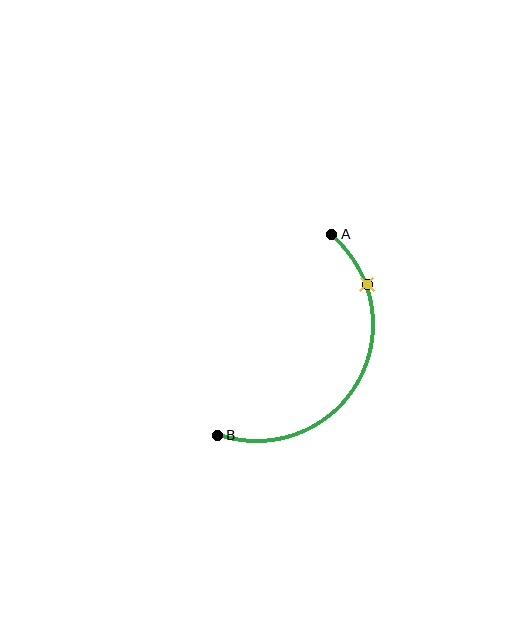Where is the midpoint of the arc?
The arc midpoint is the point on the curve farthest from the straight line joining A and B. It sits to the right of that line.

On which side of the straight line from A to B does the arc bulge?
The arc bulges to the right of the straight line connecting A and B.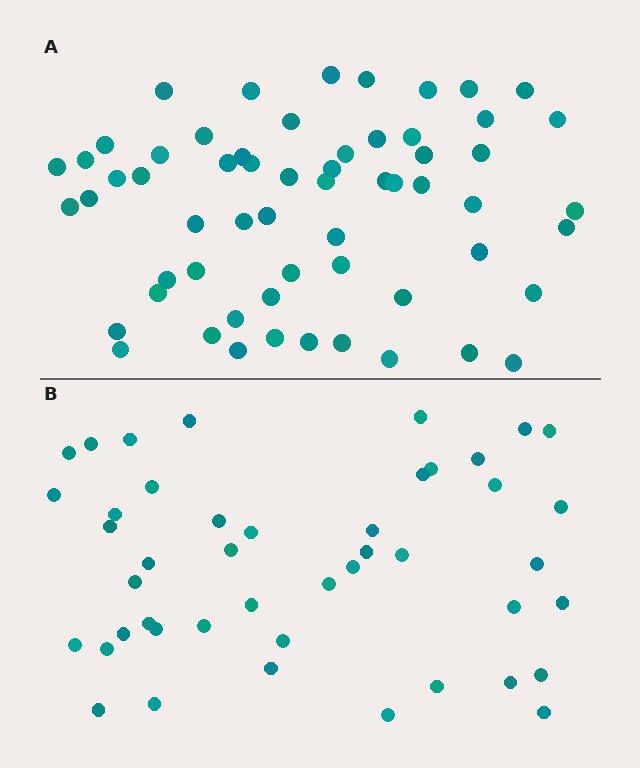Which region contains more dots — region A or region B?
Region A (the top region) has more dots.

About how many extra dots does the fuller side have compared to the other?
Region A has approximately 15 more dots than region B.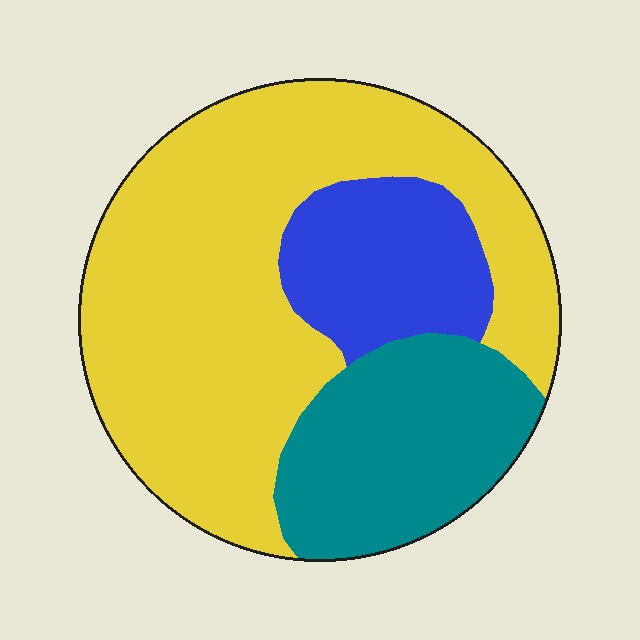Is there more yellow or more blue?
Yellow.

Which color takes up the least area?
Blue, at roughly 15%.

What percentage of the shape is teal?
Teal covers 24% of the shape.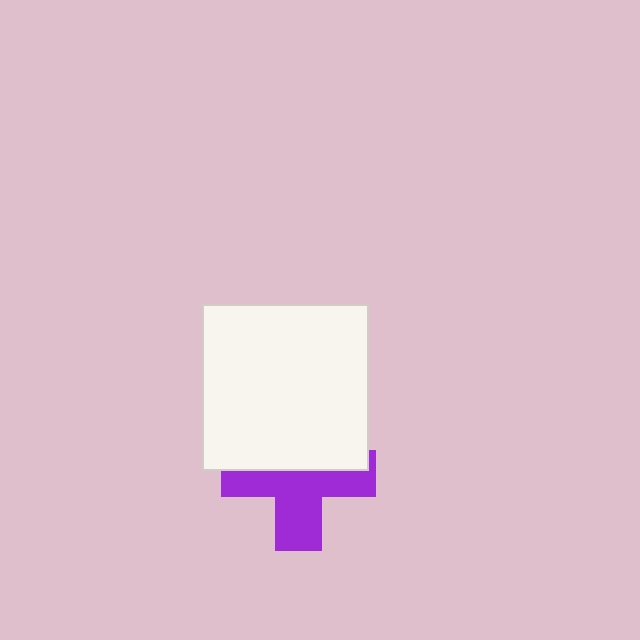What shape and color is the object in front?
The object in front is a white square.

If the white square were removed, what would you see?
You would see the complete purple cross.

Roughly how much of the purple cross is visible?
About half of it is visible (roughly 54%).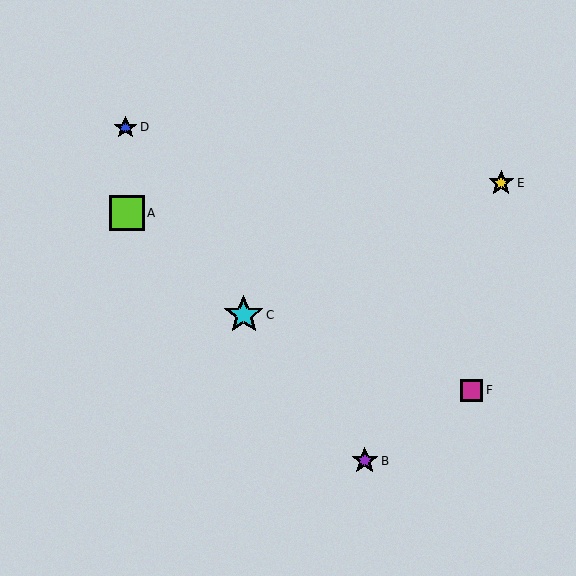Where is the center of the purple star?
The center of the purple star is at (365, 461).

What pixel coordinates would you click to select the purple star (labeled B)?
Click at (365, 461) to select the purple star B.